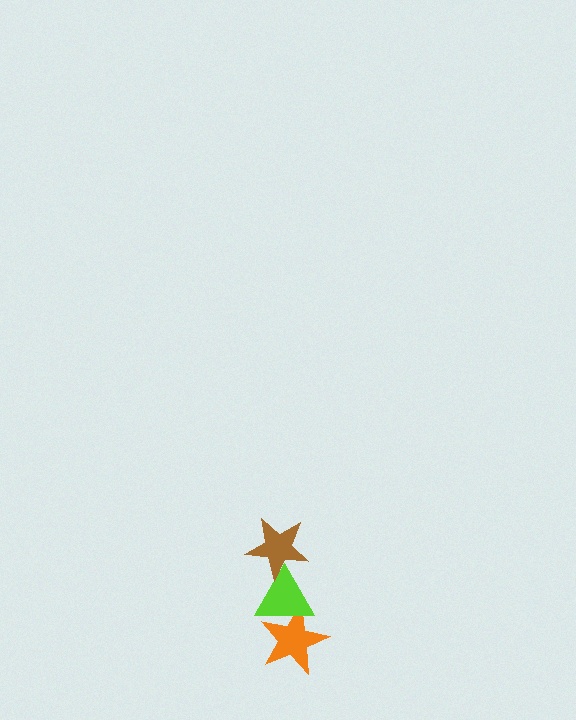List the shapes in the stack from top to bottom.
From top to bottom: the brown star, the lime triangle, the orange star.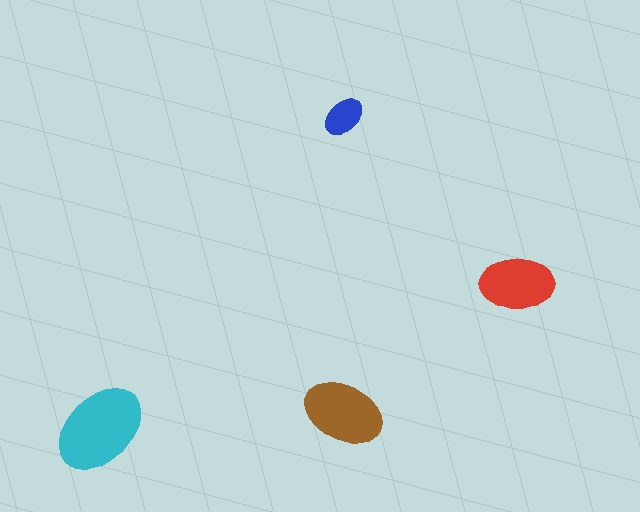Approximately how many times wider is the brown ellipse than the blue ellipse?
About 2 times wider.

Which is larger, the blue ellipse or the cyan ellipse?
The cyan one.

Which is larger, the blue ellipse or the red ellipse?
The red one.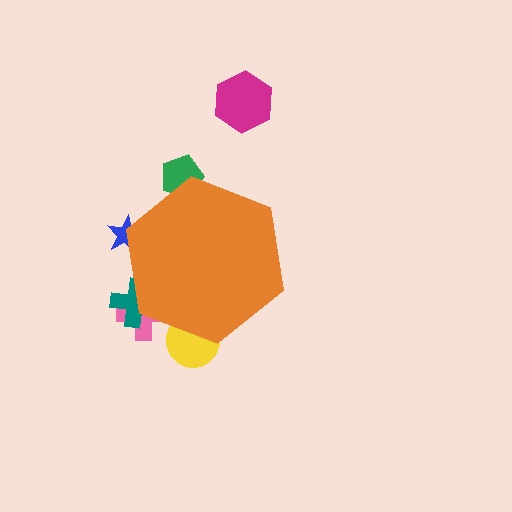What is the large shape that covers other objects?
An orange hexagon.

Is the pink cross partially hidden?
Yes, the pink cross is partially hidden behind the orange hexagon.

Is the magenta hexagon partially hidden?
No, the magenta hexagon is fully visible.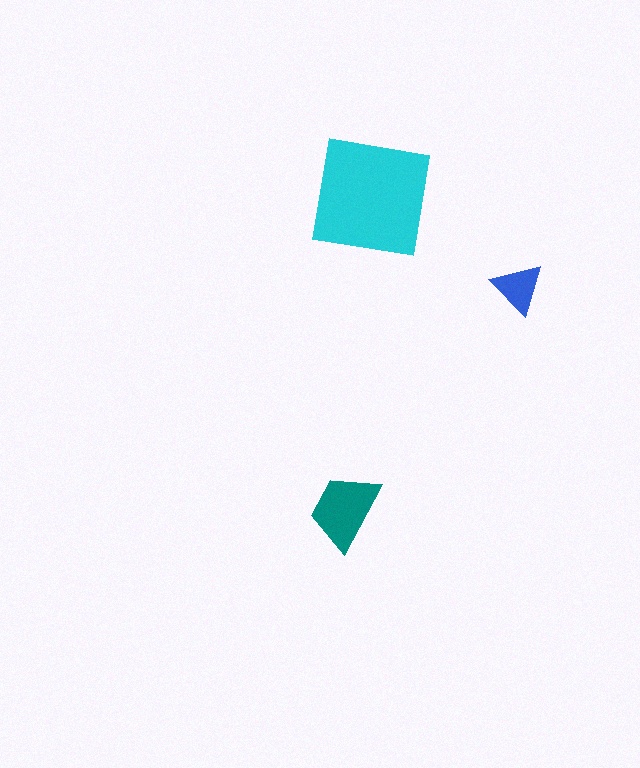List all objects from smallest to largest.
The blue triangle, the teal trapezoid, the cyan square.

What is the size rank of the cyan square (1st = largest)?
1st.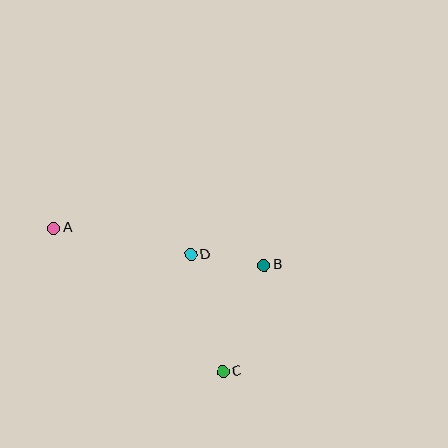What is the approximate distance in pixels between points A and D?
The distance between A and D is approximately 140 pixels.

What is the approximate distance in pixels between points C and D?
The distance between C and D is approximately 121 pixels.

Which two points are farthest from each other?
Points A and C are farthest from each other.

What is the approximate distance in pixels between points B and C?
The distance between B and C is approximately 114 pixels.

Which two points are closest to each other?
Points B and D are closest to each other.